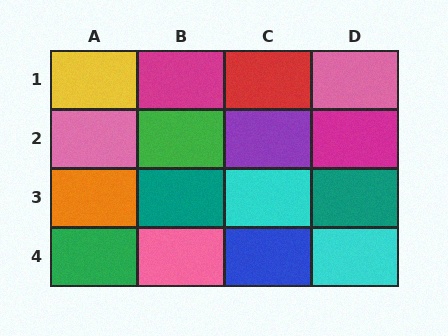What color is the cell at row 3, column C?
Cyan.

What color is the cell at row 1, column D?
Pink.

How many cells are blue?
1 cell is blue.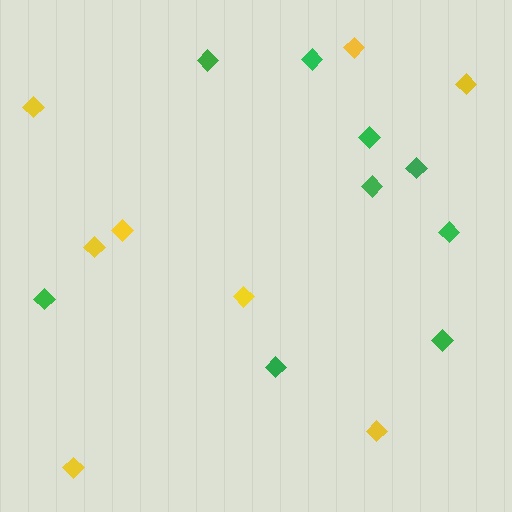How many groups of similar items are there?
There are 2 groups: one group of yellow diamonds (8) and one group of green diamonds (9).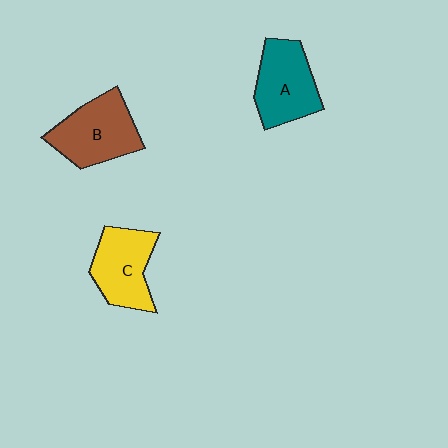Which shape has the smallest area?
Shape C (yellow).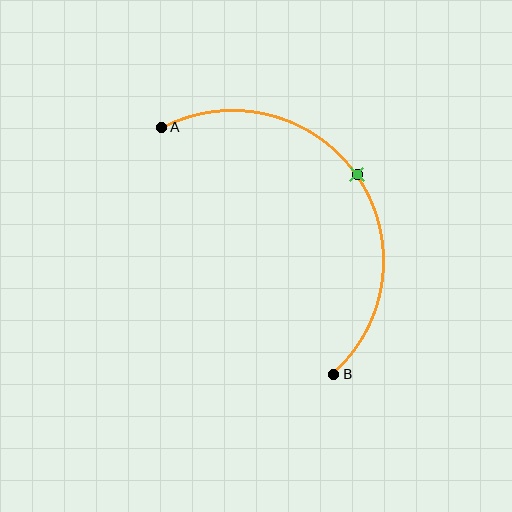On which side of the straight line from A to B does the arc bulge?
The arc bulges above and to the right of the straight line connecting A and B.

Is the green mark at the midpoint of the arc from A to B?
Yes. The green mark lies on the arc at equal arc-length from both A and B — it is the arc midpoint.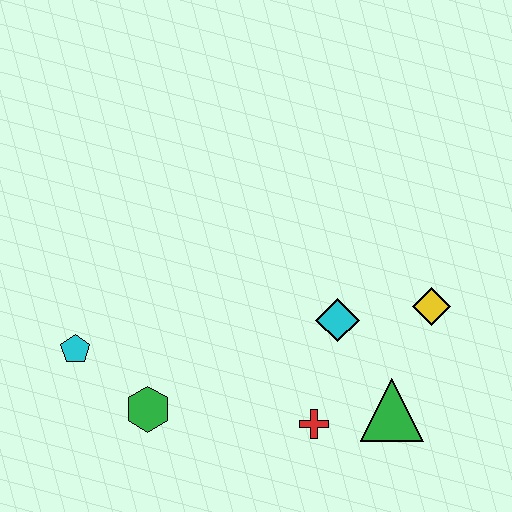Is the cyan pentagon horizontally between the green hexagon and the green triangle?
No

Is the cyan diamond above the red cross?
Yes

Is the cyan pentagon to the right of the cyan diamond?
No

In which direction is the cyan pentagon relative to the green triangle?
The cyan pentagon is to the left of the green triangle.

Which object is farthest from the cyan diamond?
The cyan pentagon is farthest from the cyan diamond.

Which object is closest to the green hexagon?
The cyan pentagon is closest to the green hexagon.